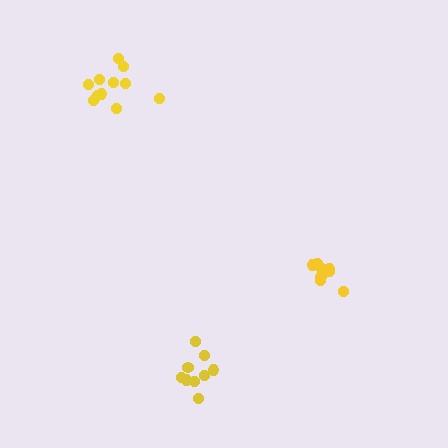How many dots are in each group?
Group 1: 11 dots, Group 2: 10 dots, Group 3: 9 dots (30 total).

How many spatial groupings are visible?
There are 3 spatial groupings.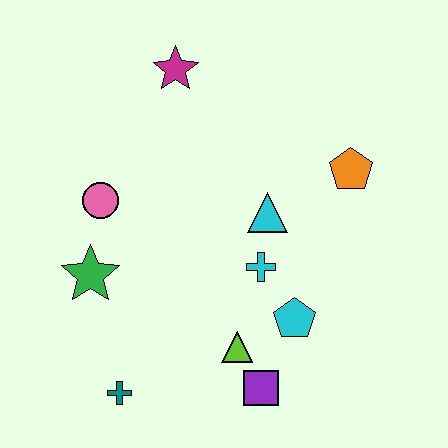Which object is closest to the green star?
The pink circle is closest to the green star.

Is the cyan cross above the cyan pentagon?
Yes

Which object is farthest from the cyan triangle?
The teal cross is farthest from the cyan triangle.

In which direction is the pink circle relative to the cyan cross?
The pink circle is to the left of the cyan cross.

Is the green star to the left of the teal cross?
Yes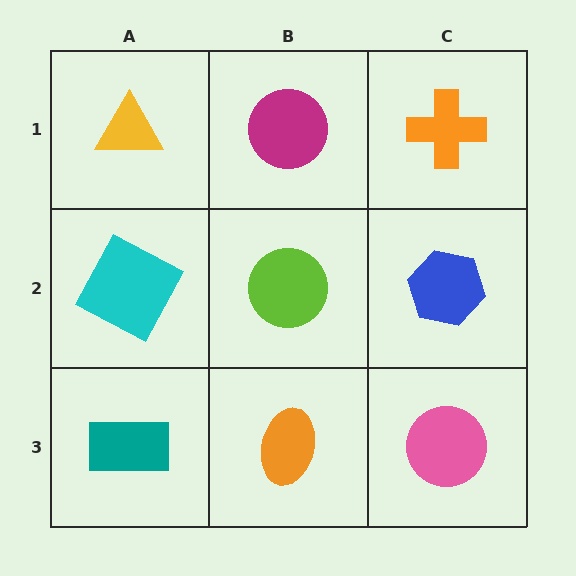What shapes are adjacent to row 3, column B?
A lime circle (row 2, column B), a teal rectangle (row 3, column A), a pink circle (row 3, column C).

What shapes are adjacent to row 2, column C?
An orange cross (row 1, column C), a pink circle (row 3, column C), a lime circle (row 2, column B).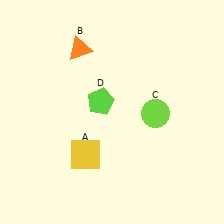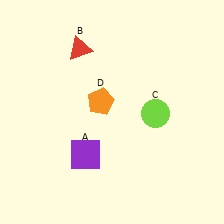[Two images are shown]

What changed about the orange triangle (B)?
In Image 1, B is orange. In Image 2, it changed to red.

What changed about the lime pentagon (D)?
In Image 1, D is lime. In Image 2, it changed to orange.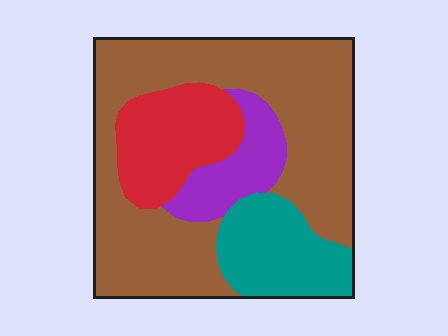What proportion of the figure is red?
Red covers 17% of the figure.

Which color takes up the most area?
Brown, at roughly 55%.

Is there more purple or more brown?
Brown.